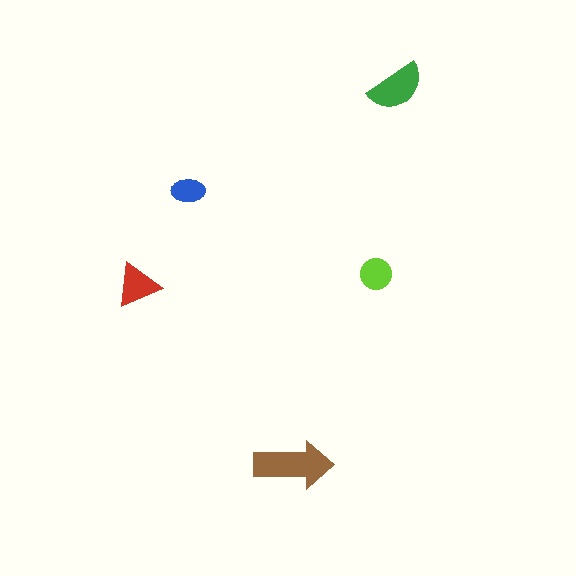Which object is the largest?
The brown arrow.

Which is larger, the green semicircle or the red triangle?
The green semicircle.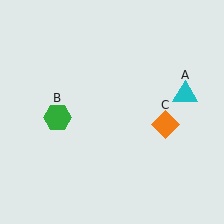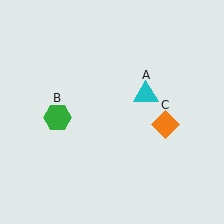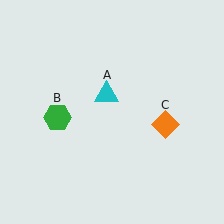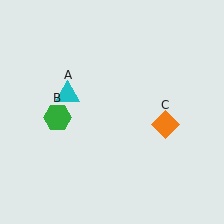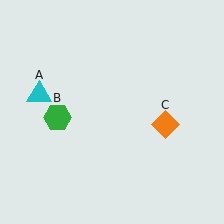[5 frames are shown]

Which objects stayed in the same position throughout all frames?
Green hexagon (object B) and orange diamond (object C) remained stationary.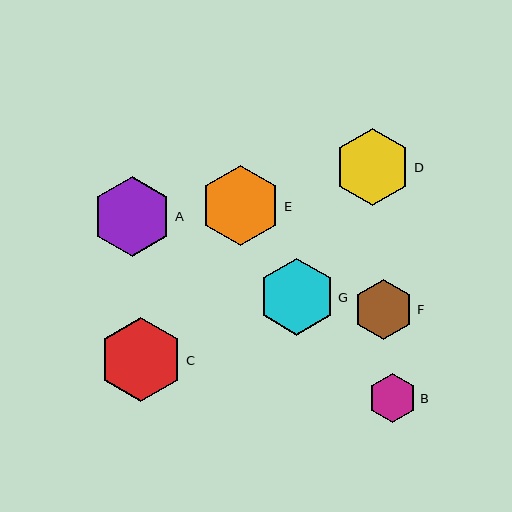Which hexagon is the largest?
Hexagon C is the largest with a size of approximately 84 pixels.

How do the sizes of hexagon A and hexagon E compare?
Hexagon A and hexagon E are approximately the same size.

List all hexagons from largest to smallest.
From largest to smallest: C, A, E, G, D, F, B.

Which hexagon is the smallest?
Hexagon B is the smallest with a size of approximately 48 pixels.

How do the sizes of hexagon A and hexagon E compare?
Hexagon A and hexagon E are approximately the same size.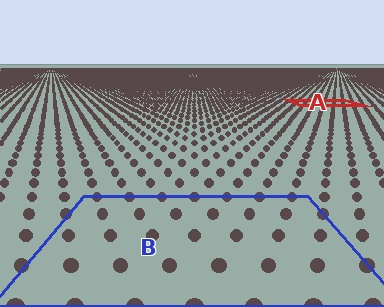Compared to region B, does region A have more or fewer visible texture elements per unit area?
Region A has more texture elements per unit area — they are packed more densely because it is farther away.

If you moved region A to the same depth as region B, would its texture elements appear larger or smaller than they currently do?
They would appear larger. At a closer depth, the same texture elements are projected at a bigger on-screen size.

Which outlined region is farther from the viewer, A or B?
Region A is farther from the viewer — the texture elements inside it appear smaller and more densely packed.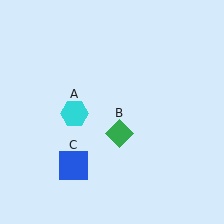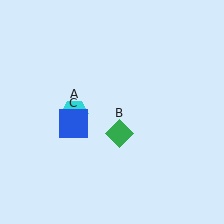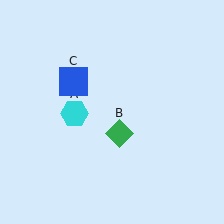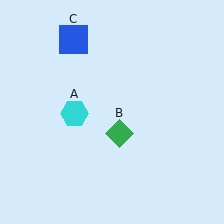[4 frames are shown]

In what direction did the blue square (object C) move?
The blue square (object C) moved up.